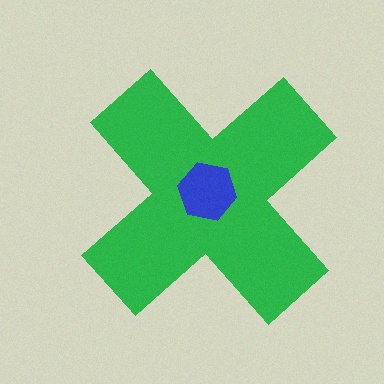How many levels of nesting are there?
2.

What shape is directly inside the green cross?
The blue hexagon.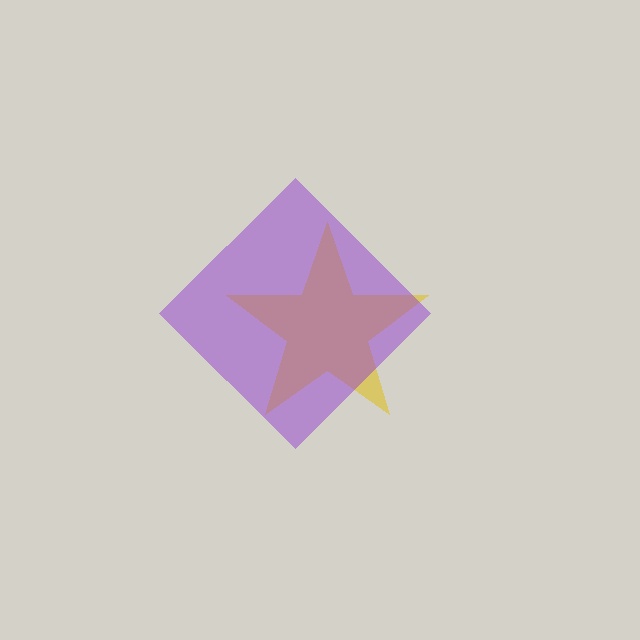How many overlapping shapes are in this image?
There are 2 overlapping shapes in the image.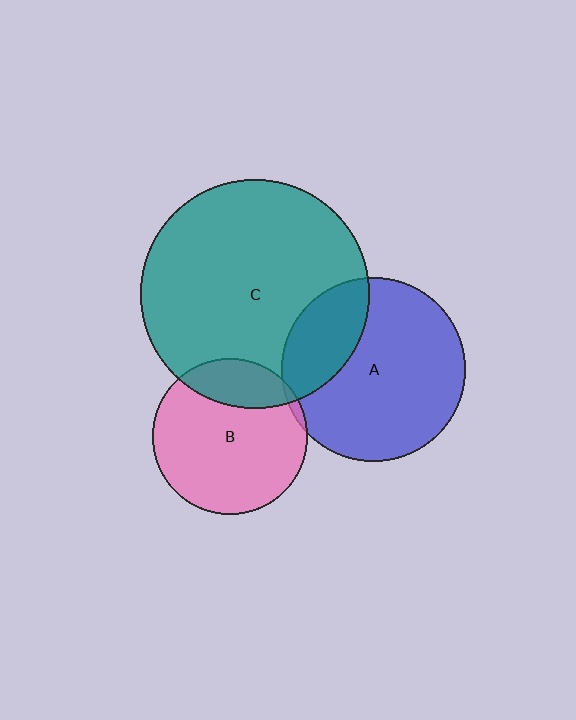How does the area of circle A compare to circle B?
Approximately 1.4 times.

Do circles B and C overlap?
Yes.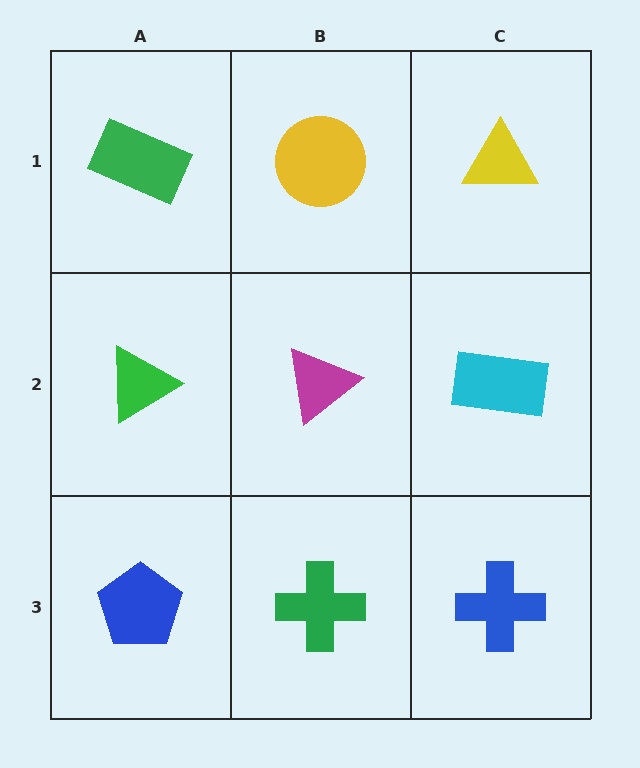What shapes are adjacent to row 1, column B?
A magenta triangle (row 2, column B), a green rectangle (row 1, column A), a yellow triangle (row 1, column C).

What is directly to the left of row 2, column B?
A green triangle.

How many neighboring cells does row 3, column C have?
2.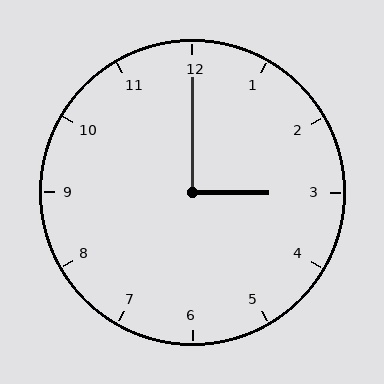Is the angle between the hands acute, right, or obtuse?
It is right.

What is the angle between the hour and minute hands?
Approximately 90 degrees.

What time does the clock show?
3:00.